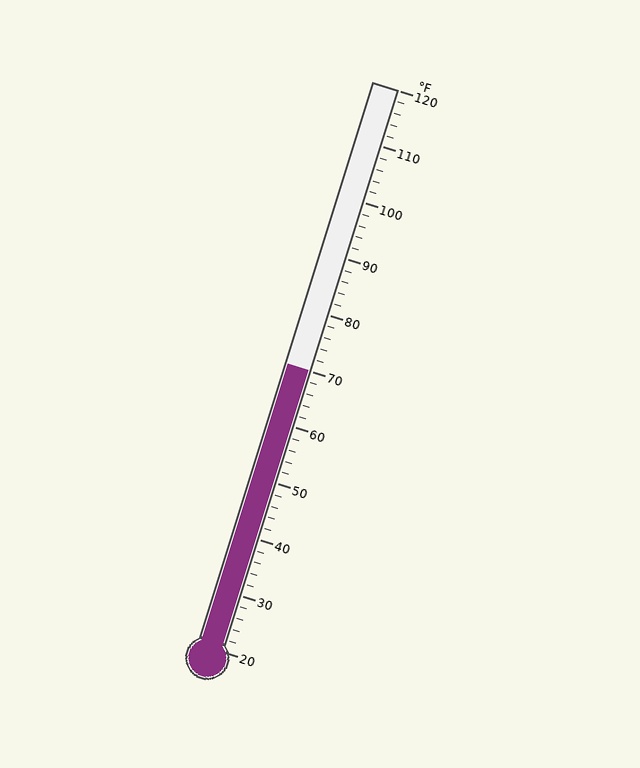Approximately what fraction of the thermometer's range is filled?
The thermometer is filled to approximately 50% of its range.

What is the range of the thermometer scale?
The thermometer scale ranges from 20°F to 120°F.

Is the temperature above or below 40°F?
The temperature is above 40°F.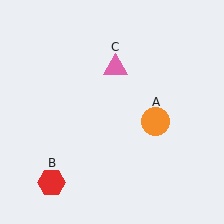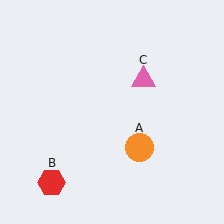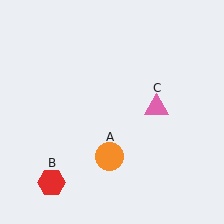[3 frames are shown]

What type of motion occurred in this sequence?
The orange circle (object A), pink triangle (object C) rotated clockwise around the center of the scene.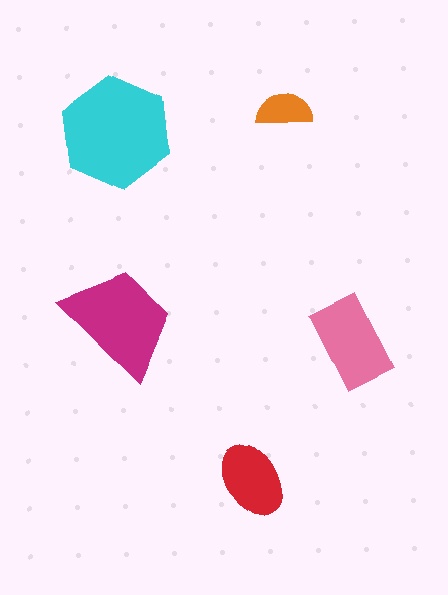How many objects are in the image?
There are 5 objects in the image.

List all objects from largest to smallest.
The cyan hexagon, the magenta trapezoid, the pink rectangle, the red ellipse, the orange semicircle.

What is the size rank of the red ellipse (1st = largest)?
4th.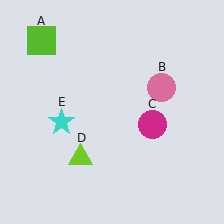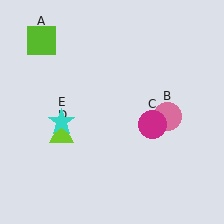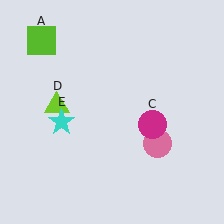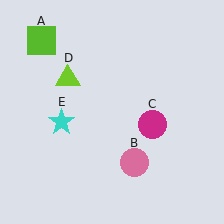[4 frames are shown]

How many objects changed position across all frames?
2 objects changed position: pink circle (object B), lime triangle (object D).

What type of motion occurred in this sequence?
The pink circle (object B), lime triangle (object D) rotated clockwise around the center of the scene.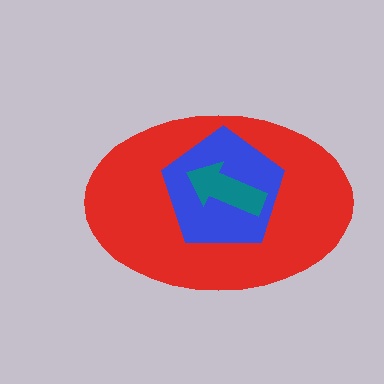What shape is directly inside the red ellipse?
The blue pentagon.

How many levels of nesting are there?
3.